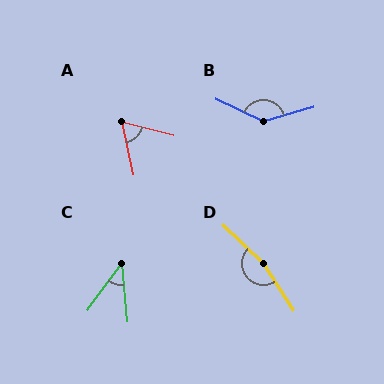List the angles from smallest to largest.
C (42°), A (63°), B (138°), D (167°).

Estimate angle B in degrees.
Approximately 138 degrees.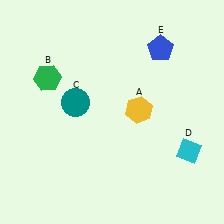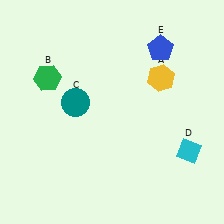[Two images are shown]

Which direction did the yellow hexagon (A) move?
The yellow hexagon (A) moved up.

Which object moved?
The yellow hexagon (A) moved up.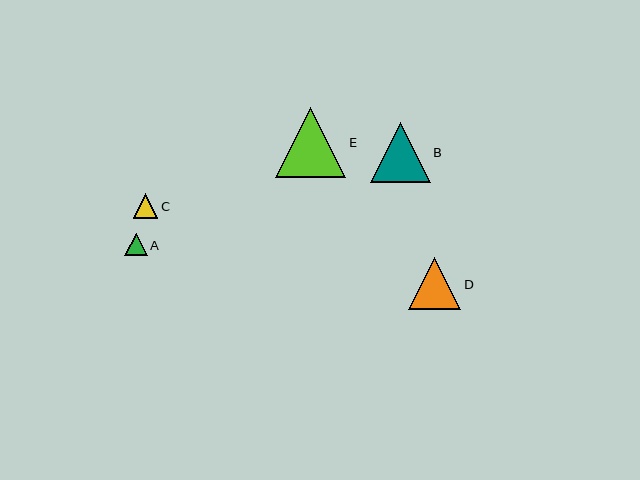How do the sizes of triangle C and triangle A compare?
Triangle C and triangle A are approximately the same size.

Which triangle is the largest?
Triangle E is the largest with a size of approximately 70 pixels.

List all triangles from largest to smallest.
From largest to smallest: E, B, D, C, A.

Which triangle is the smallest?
Triangle A is the smallest with a size of approximately 23 pixels.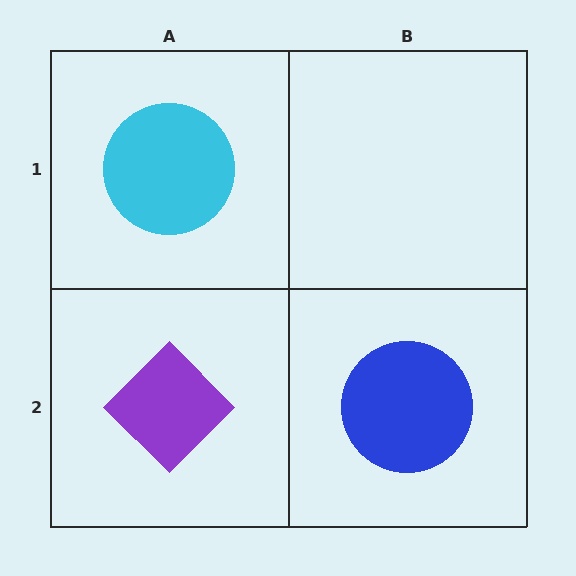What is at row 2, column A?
A purple diamond.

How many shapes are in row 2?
2 shapes.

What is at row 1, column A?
A cyan circle.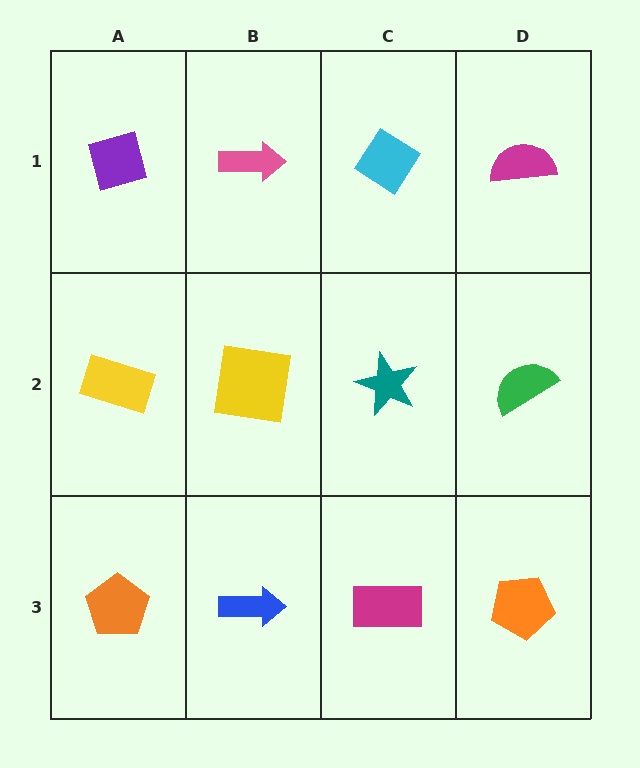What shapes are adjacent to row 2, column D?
A magenta semicircle (row 1, column D), an orange pentagon (row 3, column D), a teal star (row 2, column C).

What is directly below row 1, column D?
A green semicircle.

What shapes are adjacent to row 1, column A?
A yellow rectangle (row 2, column A), a pink arrow (row 1, column B).